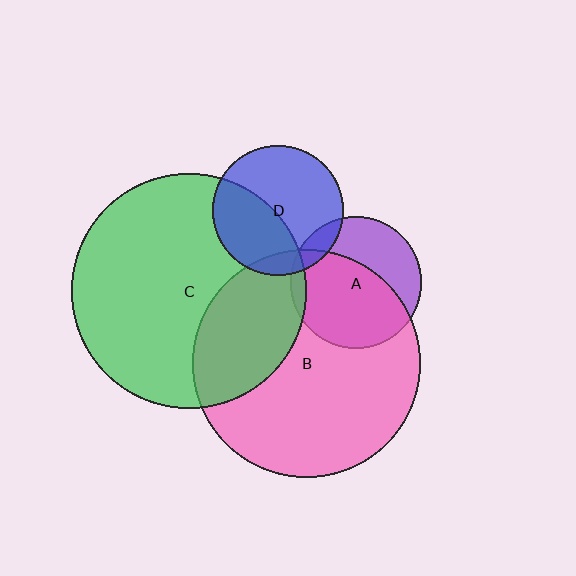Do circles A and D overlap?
Yes.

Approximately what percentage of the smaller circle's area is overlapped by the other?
Approximately 10%.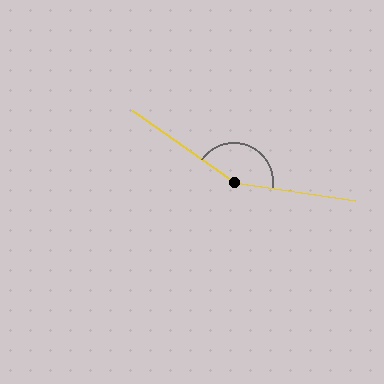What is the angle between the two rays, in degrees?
Approximately 154 degrees.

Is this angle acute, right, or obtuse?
It is obtuse.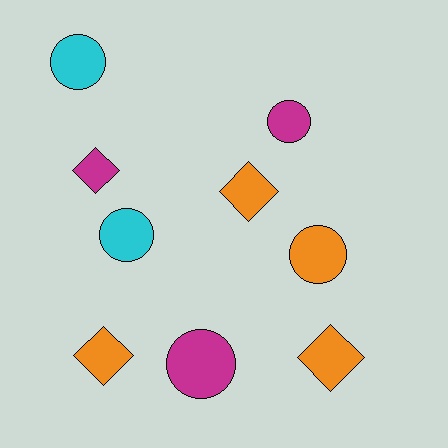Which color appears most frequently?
Orange, with 4 objects.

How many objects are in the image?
There are 9 objects.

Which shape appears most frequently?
Circle, with 5 objects.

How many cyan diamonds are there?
There are no cyan diamonds.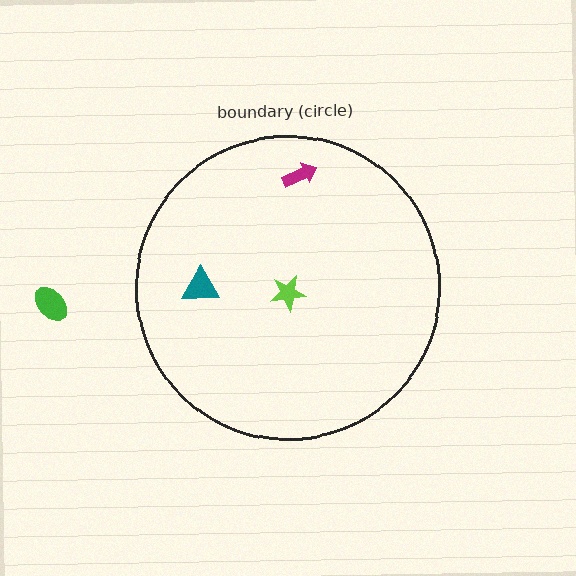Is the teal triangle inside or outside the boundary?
Inside.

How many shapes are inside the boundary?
3 inside, 1 outside.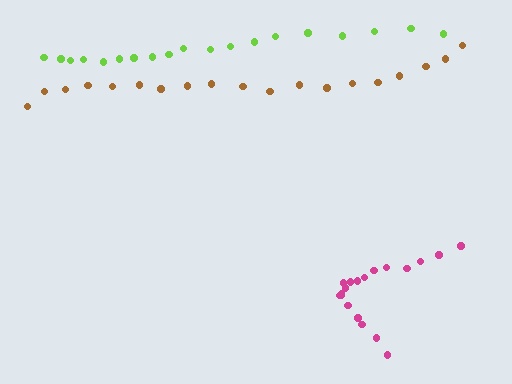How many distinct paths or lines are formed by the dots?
There are 3 distinct paths.